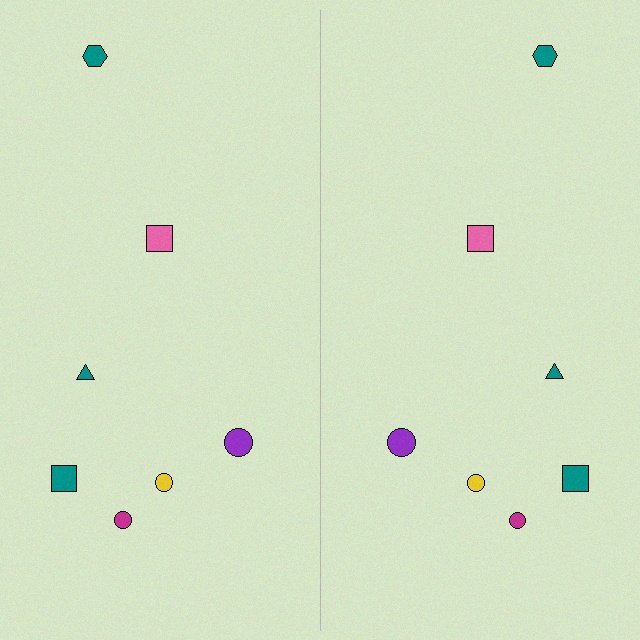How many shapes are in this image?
There are 14 shapes in this image.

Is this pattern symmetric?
Yes, this pattern has bilateral (reflection) symmetry.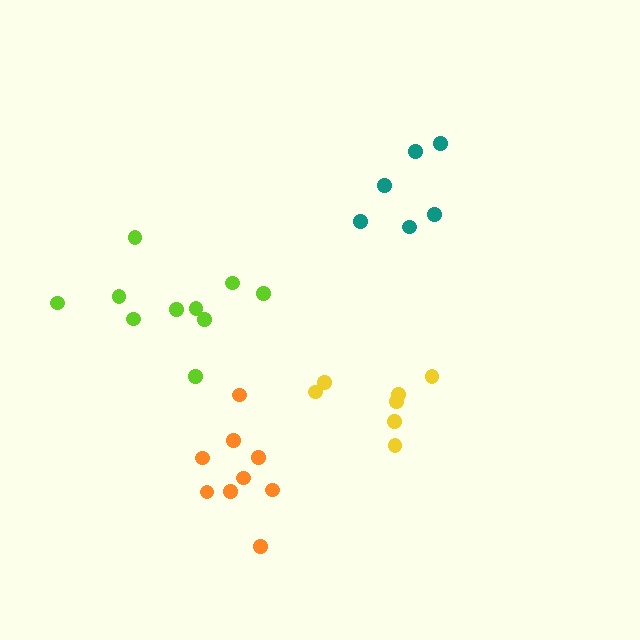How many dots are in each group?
Group 1: 6 dots, Group 2: 9 dots, Group 3: 7 dots, Group 4: 10 dots (32 total).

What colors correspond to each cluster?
The clusters are colored: teal, orange, yellow, lime.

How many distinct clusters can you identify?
There are 4 distinct clusters.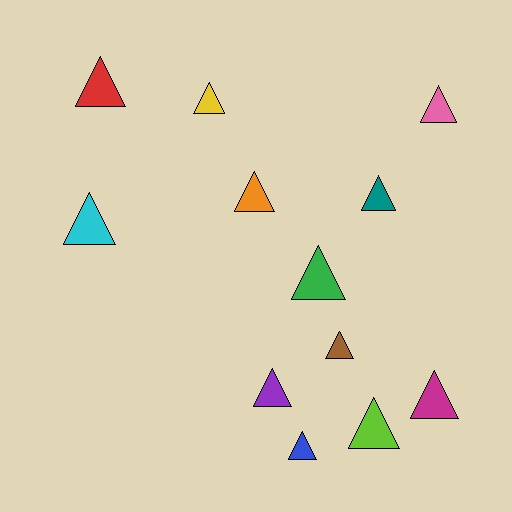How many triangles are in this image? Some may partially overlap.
There are 12 triangles.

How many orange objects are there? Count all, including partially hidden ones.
There is 1 orange object.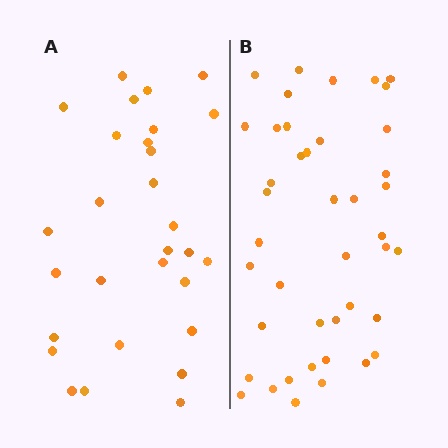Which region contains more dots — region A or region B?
Region B (the right region) has more dots.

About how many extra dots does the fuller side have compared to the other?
Region B has approximately 15 more dots than region A.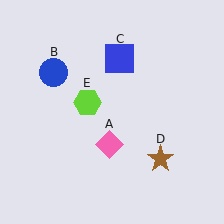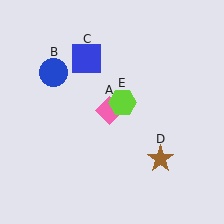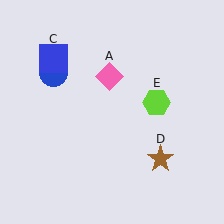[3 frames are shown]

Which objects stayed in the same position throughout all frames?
Blue circle (object B) and brown star (object D) remained stationary.